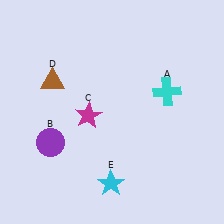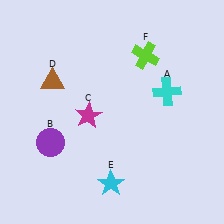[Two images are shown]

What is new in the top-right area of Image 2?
A lime cross (F) was added in the top-right area of Image 2.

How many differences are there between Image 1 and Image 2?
There is 1 difference between the two images.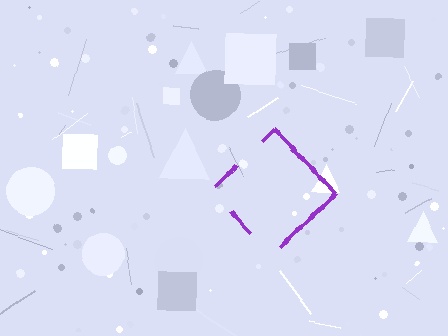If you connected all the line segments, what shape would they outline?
They would outline a diamond.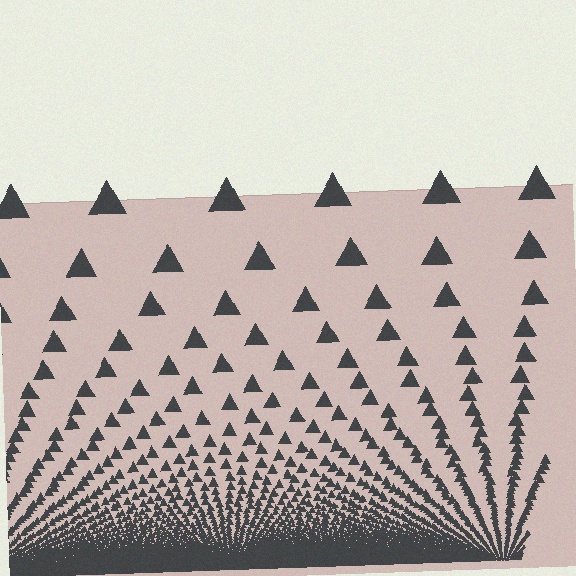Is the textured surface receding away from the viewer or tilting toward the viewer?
The surface appears to tilt toward the viewer. Texture elements get larger and sparser toward the top.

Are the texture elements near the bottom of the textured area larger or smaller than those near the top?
Smaller. The gradient is inverted — elements near the bottom are smaller and denser.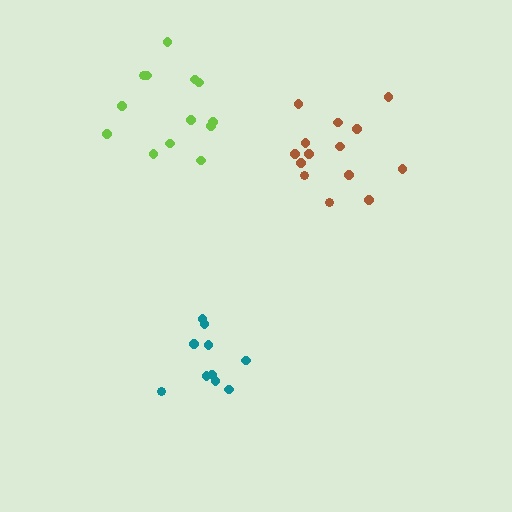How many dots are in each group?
Group 1: 10 dots, Group 2: 14 dots, Group 3: 13 dots (37 total).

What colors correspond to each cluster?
The clusters are colored: teal, brown, lime.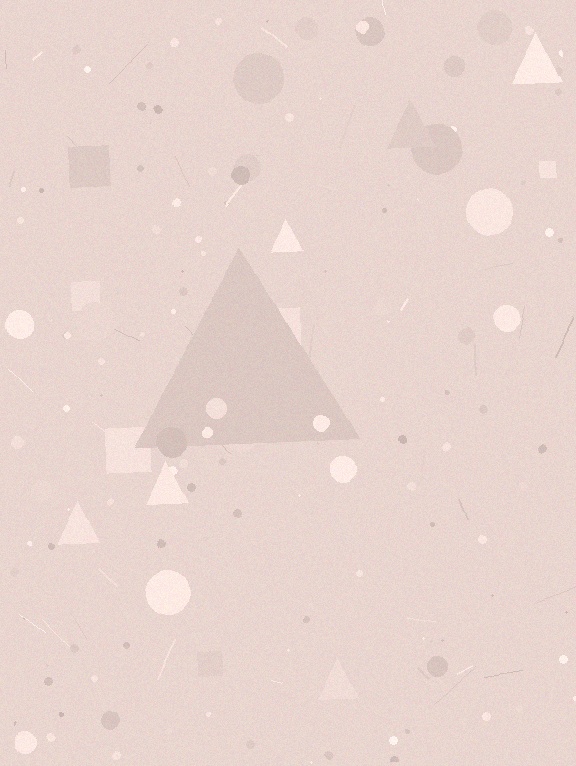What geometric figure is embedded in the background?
A triangle is embedded in the background.